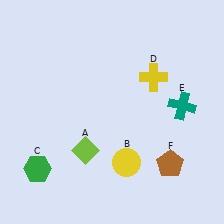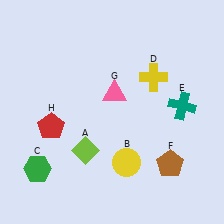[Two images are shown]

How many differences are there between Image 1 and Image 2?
There are 2 differences between the two images.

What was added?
A pink triangle (G), a red pentagon (H) were added in Image 2.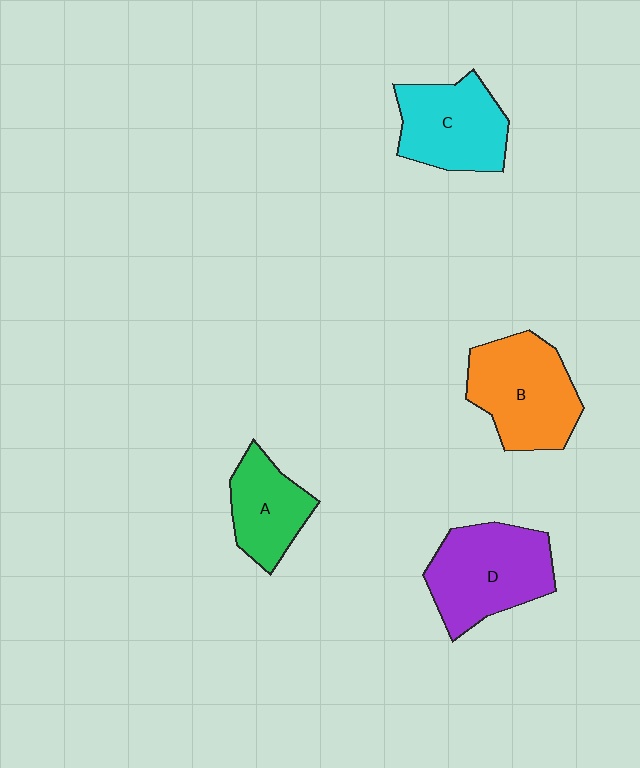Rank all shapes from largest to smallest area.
From largest to smallest: D (purple), B (orange), C (cyan), A (green).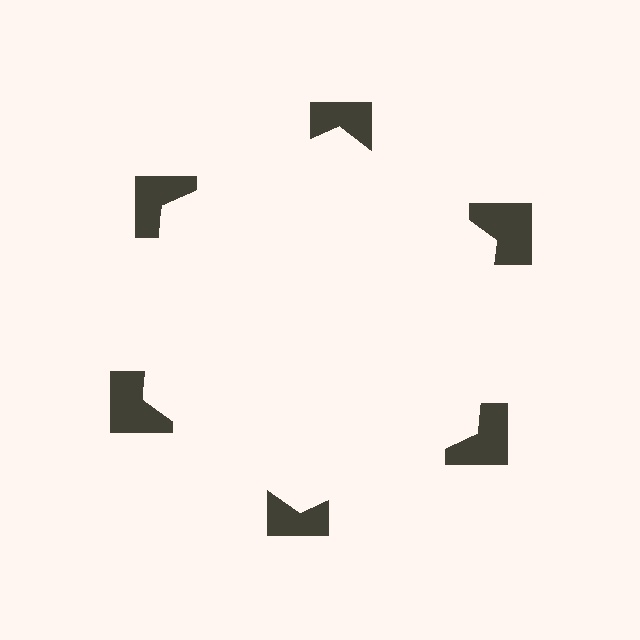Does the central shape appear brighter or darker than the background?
It typically appears slightly brighter than the background, even though no actual brightness change is drawn.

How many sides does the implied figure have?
6 sides.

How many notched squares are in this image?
There are 6 — one at each vertex of the illusory hexagon.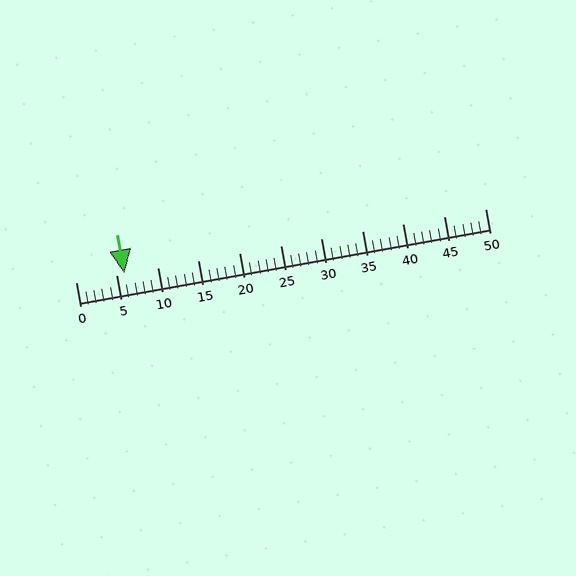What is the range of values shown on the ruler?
The ruler shows values from 0 to 50.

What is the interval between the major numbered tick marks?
The major tick marks are spaced 5 units apart.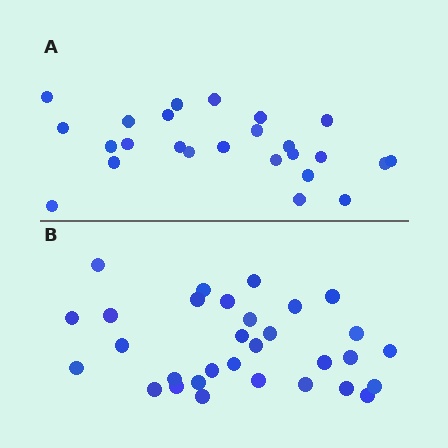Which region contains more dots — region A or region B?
Region B (the bottom region) has more dots.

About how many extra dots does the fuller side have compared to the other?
Region B has about 6 more dots than region A.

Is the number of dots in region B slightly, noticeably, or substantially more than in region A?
Region B has only slightly more — the two regions are fairly close. The ratio is roughly 1.2 to 1.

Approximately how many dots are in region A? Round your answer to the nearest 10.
About 20 dots. (The exact count is 25, which rounds to 20.)